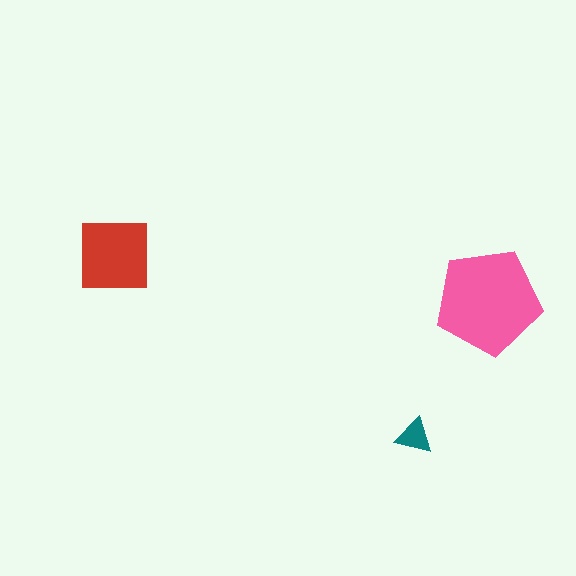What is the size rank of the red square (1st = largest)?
2nd.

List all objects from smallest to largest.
The teal triangle, the red square, the pink pentagon.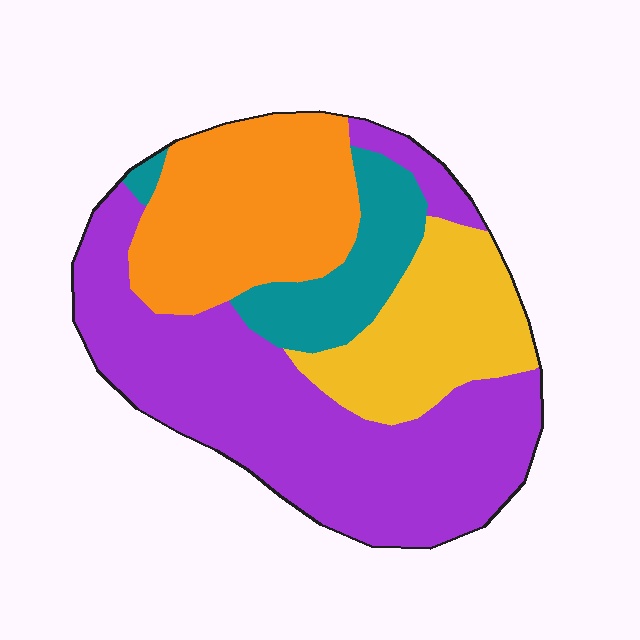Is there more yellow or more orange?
Orange.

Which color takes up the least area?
Teal, at roughly 10%.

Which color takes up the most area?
Purple, at roughly 45%.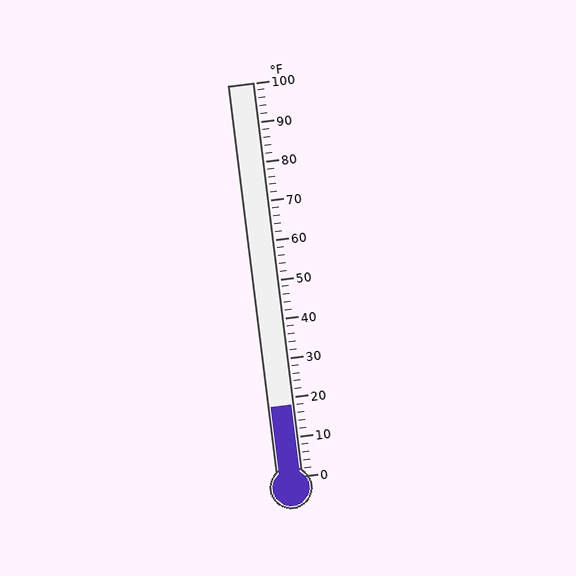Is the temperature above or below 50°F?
The temperature is below 50°F.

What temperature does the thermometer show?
The thermometer shows approximately 18°F.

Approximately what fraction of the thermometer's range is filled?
The thermometer is filled to approximately 20% of its range.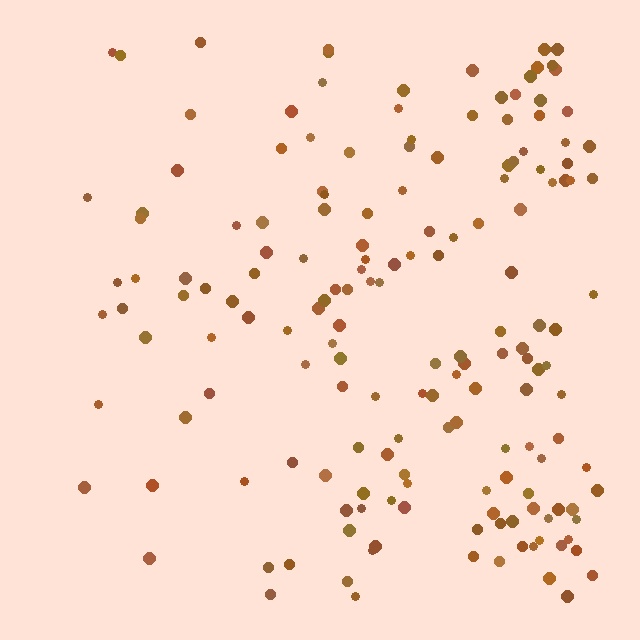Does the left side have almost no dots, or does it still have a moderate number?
Still a moderate number, just noticeably fewer than the right.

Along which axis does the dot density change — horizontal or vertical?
Horizontal.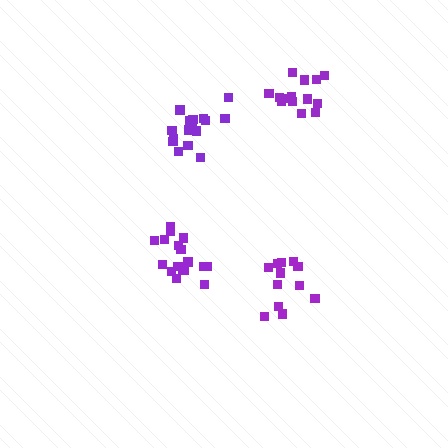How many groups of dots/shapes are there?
There are 4 groups.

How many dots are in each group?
Group 1: 12 dots, Group 2: 17 dots, Group 3: 17 dots, Group 4: 14 dots (60 total).